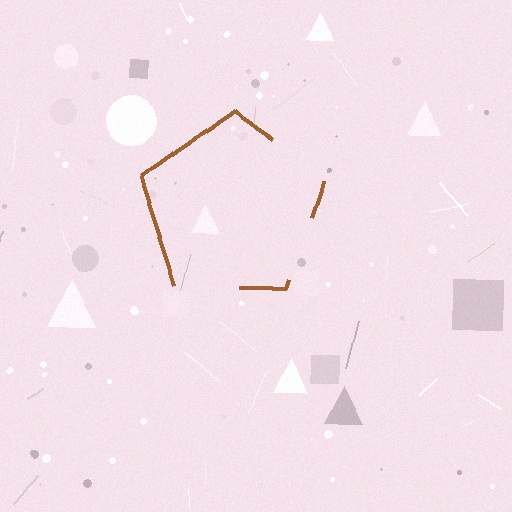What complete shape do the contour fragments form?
The contour fragments form a pentagon.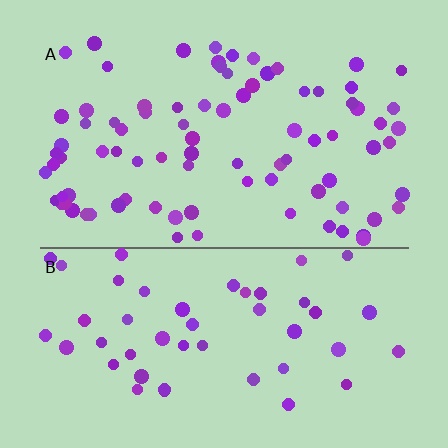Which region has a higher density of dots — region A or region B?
A (the top).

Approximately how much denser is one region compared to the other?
Approximately 1.7× — region A over region B.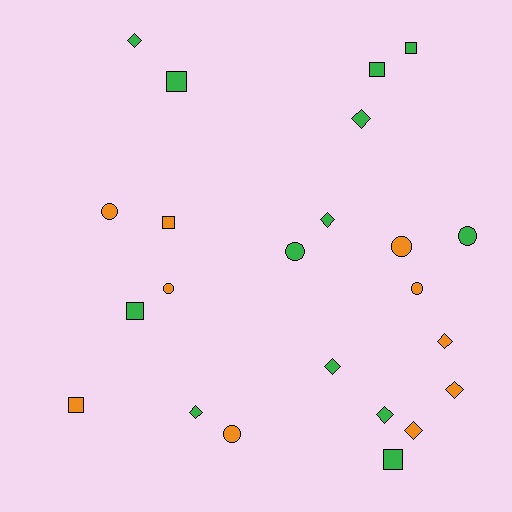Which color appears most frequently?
Green, with 13 objects.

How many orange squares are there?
There are 2 orange squares.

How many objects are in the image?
There are 23 objects.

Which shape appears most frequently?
Diamond, with 9 objects.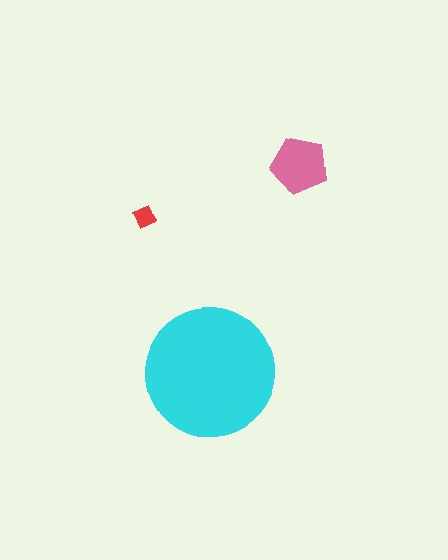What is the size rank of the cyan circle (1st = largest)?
1st.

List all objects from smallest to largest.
The red diamond, the pink pentagon, the cyan circle.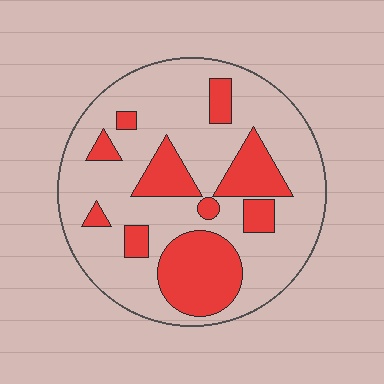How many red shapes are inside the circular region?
10.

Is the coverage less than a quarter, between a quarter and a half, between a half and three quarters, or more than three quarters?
Between a quarter and a half.